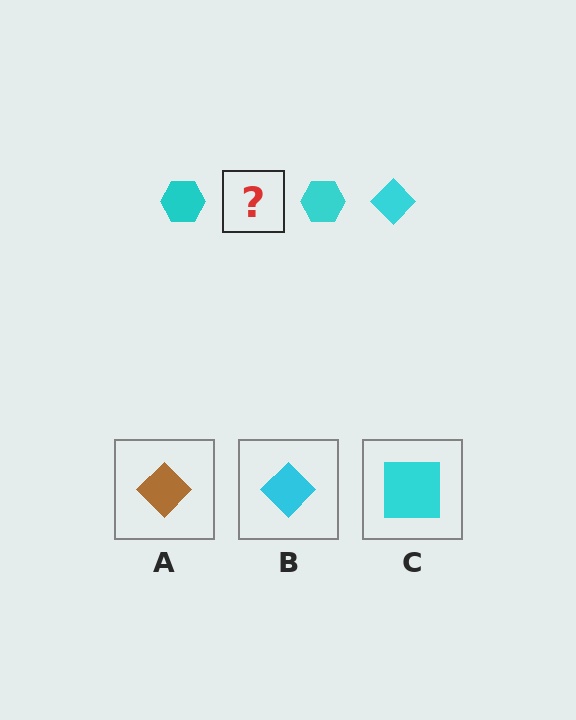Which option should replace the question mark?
Option B.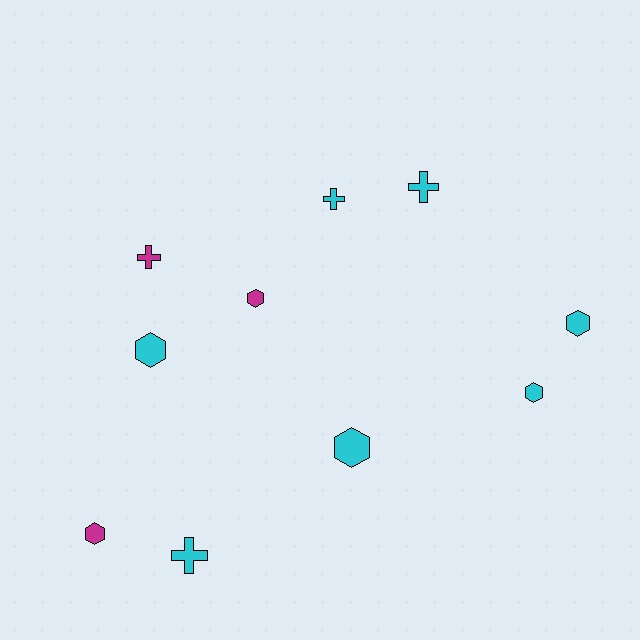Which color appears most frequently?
Cyan, with 7 objects.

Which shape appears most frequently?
Hexagon, with 6 objects.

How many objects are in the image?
There are 10 objects.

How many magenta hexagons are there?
There are 2 magenta hexagons.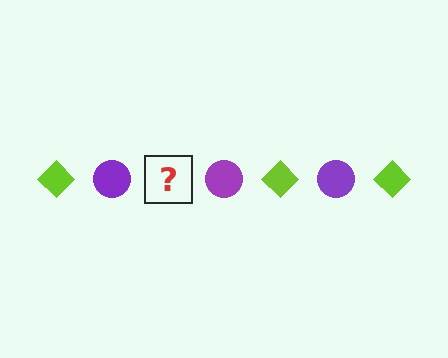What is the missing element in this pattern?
The missing element is a lime diamond.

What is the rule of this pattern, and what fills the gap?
The rule is that the pattern alternates between lime diamond and purple circle. The gap should be filled with a lime diamond.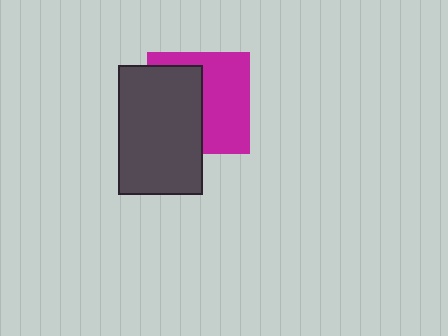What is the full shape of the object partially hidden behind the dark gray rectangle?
The partially hidden object is a magenta square.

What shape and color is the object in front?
The object in front is a dark gray rectangle.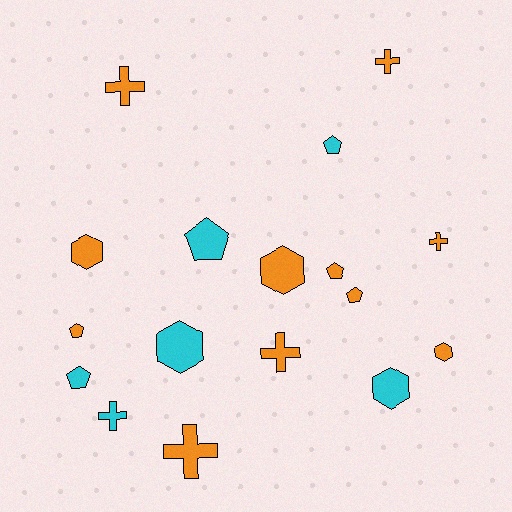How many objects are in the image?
There are 17 objects.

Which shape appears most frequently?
Cross, with 6 objects.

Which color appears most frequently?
Orange, with 11 objects.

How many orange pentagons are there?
There are 3 orange pentagons.